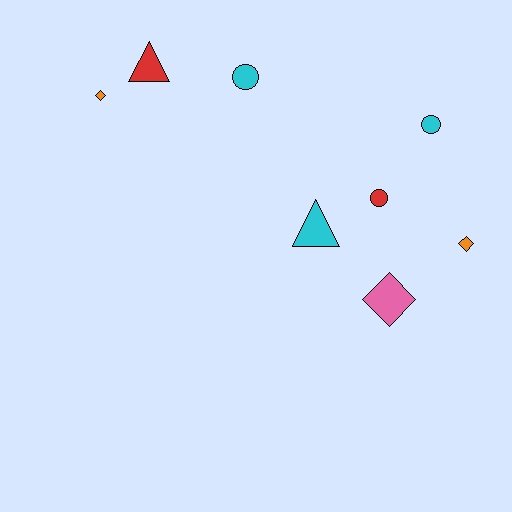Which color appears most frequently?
Cyan, with 3 objects.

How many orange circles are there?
There are no orange circles.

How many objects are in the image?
There are 8 objects.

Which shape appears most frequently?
Circle, with 3 objects.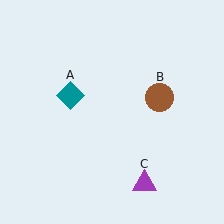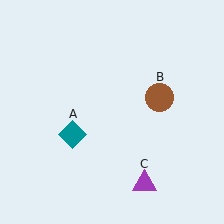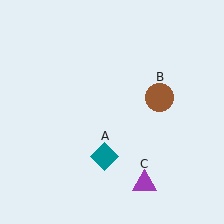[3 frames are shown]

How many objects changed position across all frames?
1 object changed position: teal diamond (object A).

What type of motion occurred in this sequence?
The teal diamond (object A) rotated counterclockwise around the center of the scene.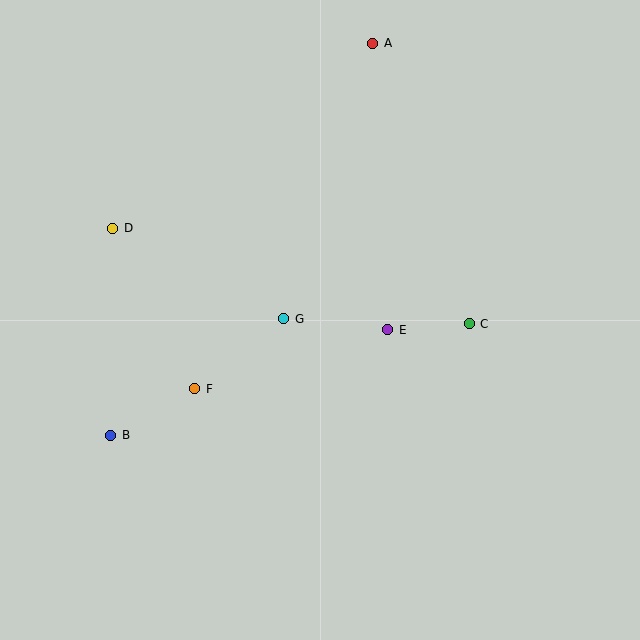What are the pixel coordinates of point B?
Point B is at (111, 435).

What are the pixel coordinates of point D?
Point D is at (113, 228).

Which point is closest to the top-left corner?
Point D is closest to the top-left corner.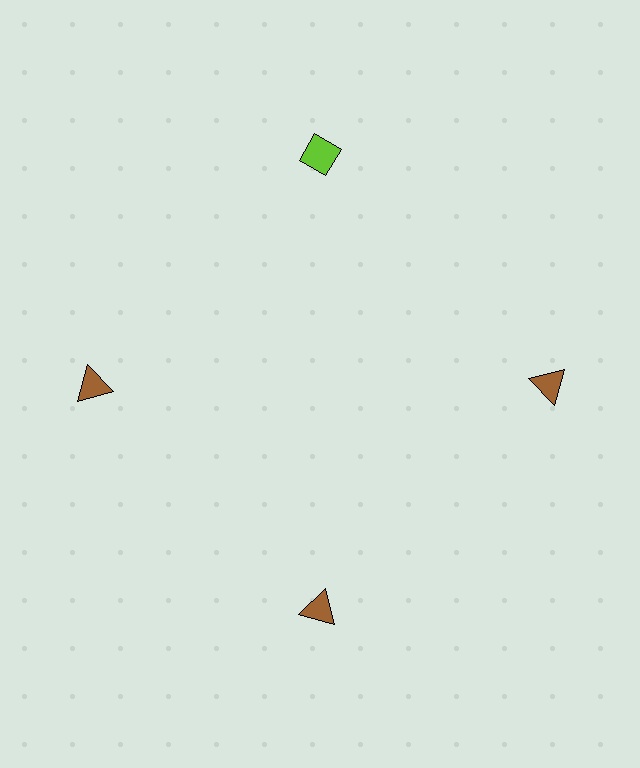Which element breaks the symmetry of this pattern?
The lime diamond at roughly the 12 o'clock position breaks the symmetry. All other shapes are brown triangles.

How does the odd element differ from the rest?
It differs in both color (lime instead of brown) and shape (diamond instead of triangle).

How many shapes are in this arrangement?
There are 4 shapes arranged in a ring pattern.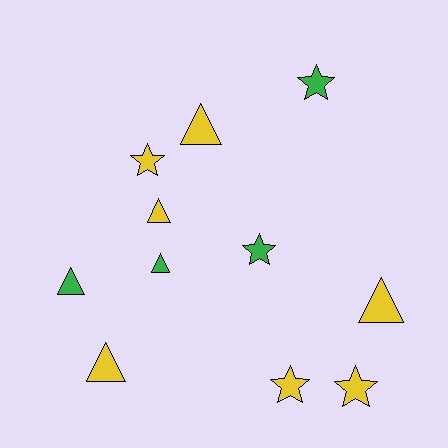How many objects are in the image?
There are 11 objects.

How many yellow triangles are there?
There are 4 yellow triangles.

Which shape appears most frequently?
Triangle, with 6 objects.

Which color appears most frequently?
Yellow, with 7 objects.